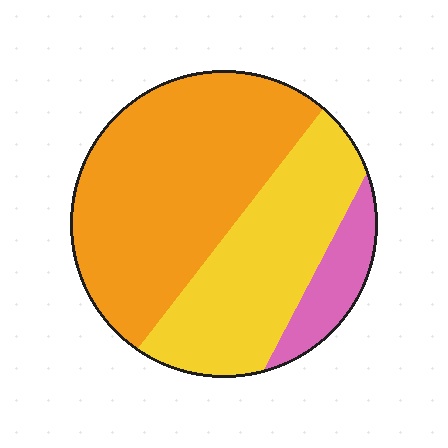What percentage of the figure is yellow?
Yellow takes up about three eighths (3/8) of the figure.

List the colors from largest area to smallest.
From largest to smallest: orange, yellow, pink.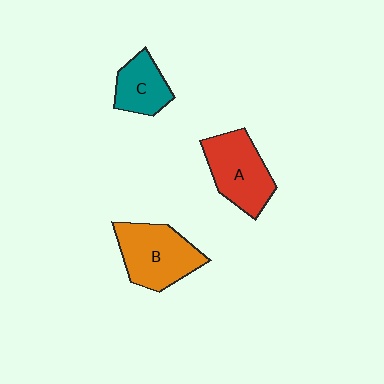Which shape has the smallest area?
Shape C (teal).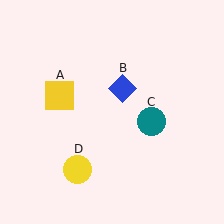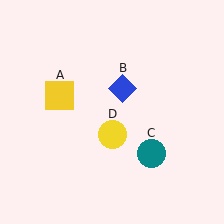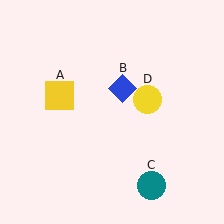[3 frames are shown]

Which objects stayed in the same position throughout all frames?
Yellow square (object A) and blue diamond (object B) remained stationary.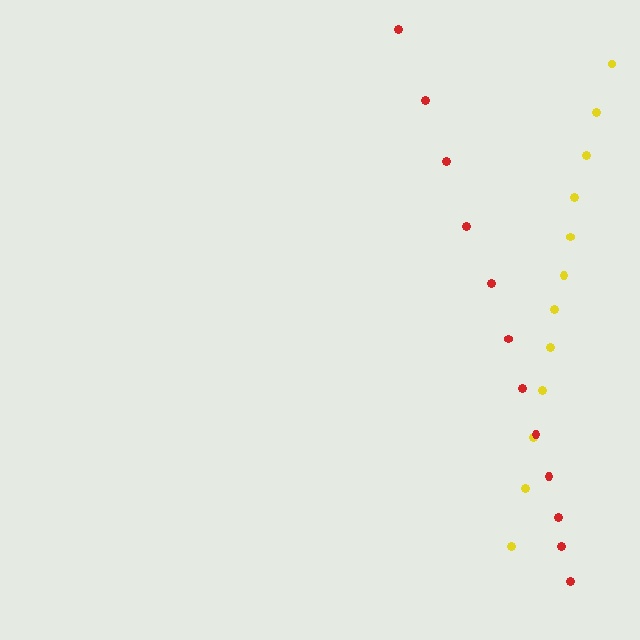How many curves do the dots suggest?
There are 2 distinct paths.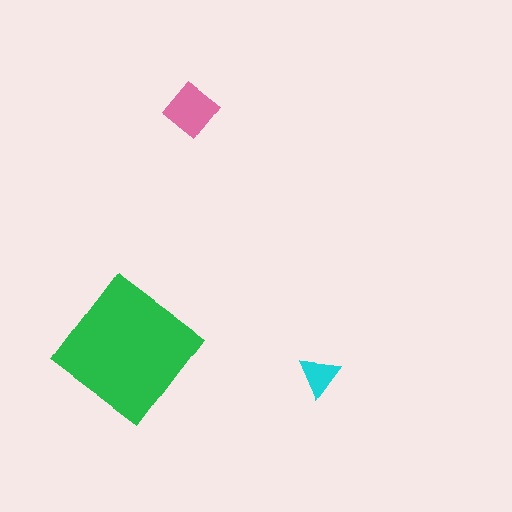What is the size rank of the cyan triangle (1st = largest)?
3rd.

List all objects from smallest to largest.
The cyan triangle, the pink diamond, the green diamond.